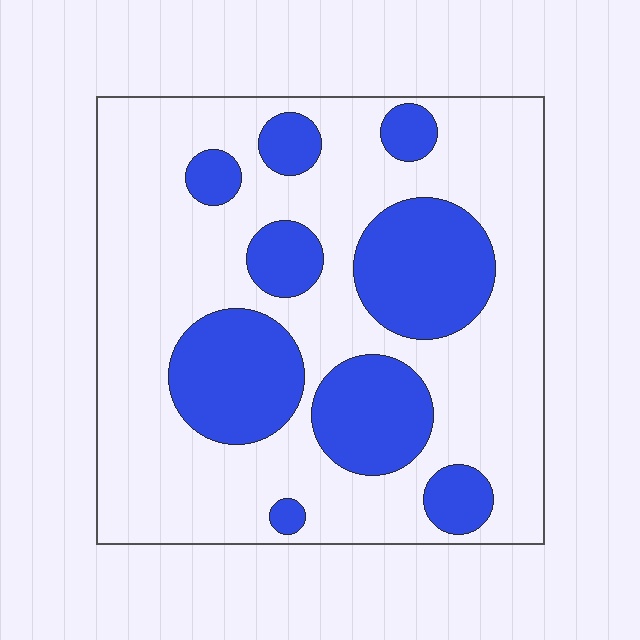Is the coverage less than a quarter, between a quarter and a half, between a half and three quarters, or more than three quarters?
Between a quarter and a half.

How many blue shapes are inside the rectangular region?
9.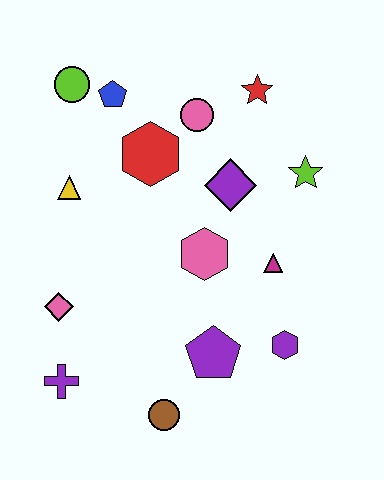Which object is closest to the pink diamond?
The purple cross is closest to the pink diamond.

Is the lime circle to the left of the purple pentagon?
Yes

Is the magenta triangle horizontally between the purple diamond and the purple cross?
No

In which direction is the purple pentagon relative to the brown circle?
The purple pentagon is above the brown circle.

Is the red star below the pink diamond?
No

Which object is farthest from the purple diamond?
The purple cross is farthest from the purple diamond.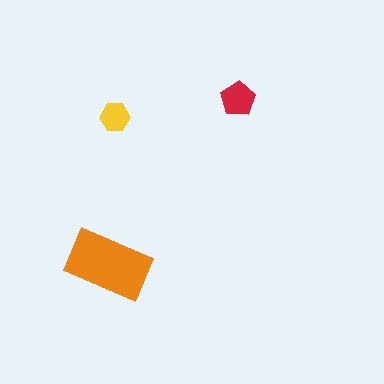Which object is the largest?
The orange rectangle.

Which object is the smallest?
The yellow hexagon.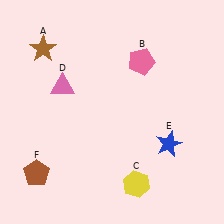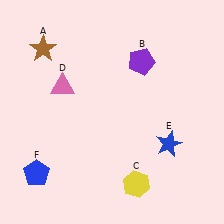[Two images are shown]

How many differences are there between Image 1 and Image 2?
There are 2 differences between the two images.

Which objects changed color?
B changed from pink to purple. F changed from brown to blue.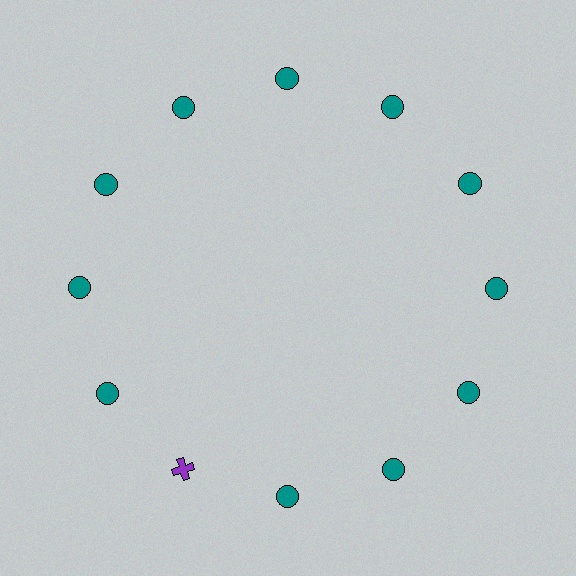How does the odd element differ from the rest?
It differs in both color (purple instead of teal) and shape (cross instead of circle).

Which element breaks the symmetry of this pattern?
The purple cross at roughly the 7 o'clock position breaks the symmetry. All other shapes are teal circles.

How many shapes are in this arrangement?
There are 12 shapes arranged in a ring pattern.